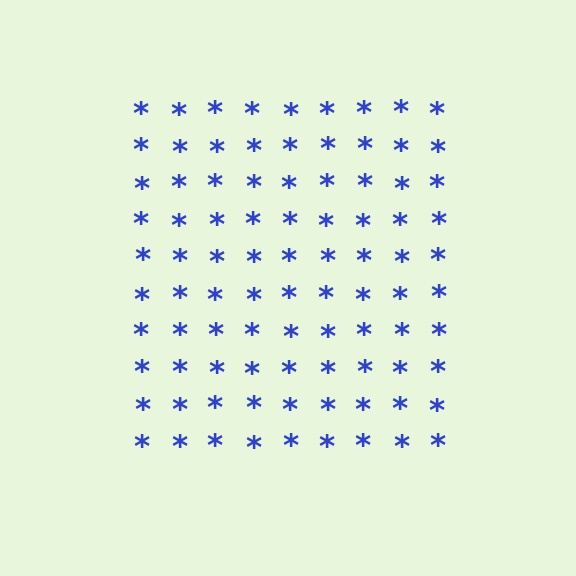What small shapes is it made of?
It is made of small asterisks.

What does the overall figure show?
The overall figure shows a square.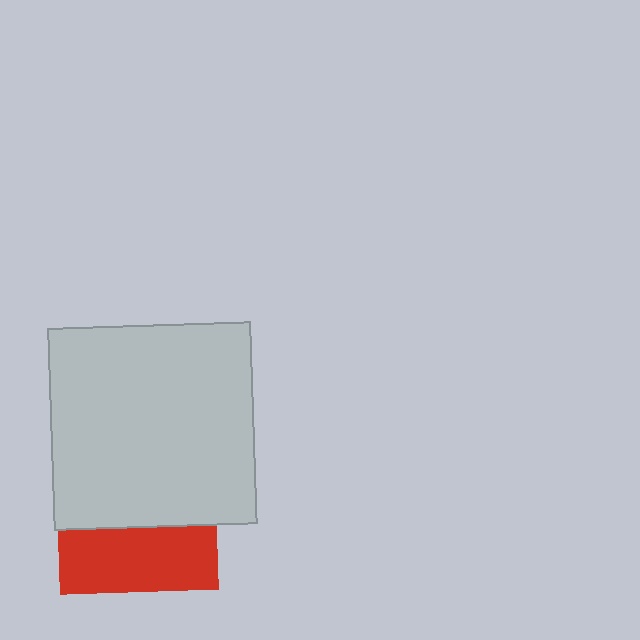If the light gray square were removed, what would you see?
You would see the complete red square.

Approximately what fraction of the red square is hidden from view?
Roughly 59% of the red square is hidden behind the light gray square.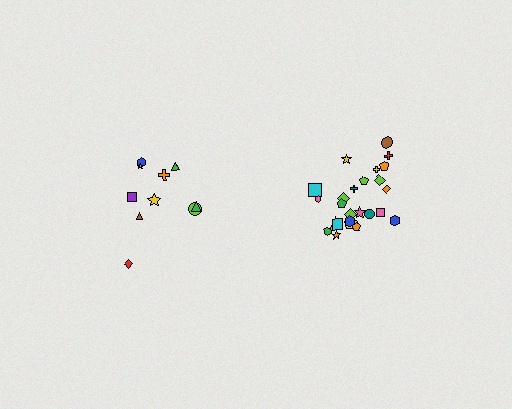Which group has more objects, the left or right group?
The right group.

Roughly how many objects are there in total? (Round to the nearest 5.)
Roughly 35 objects in total.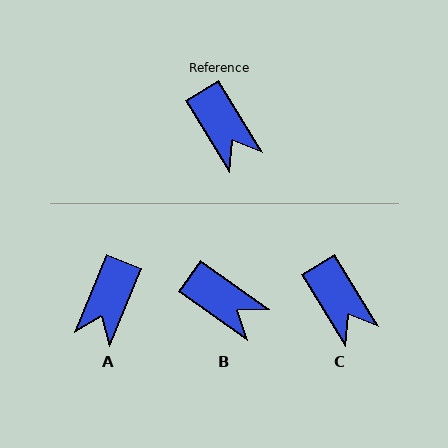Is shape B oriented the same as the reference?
No, it is off by about 23 degrees.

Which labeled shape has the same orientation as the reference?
C.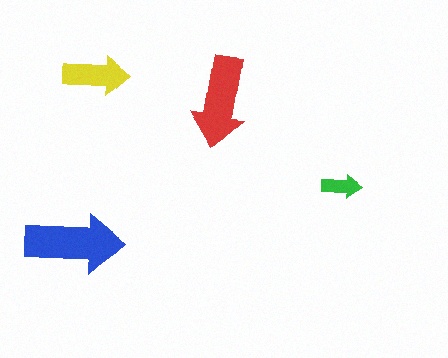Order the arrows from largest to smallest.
the blue one, the red one, the yellow one, the green one.